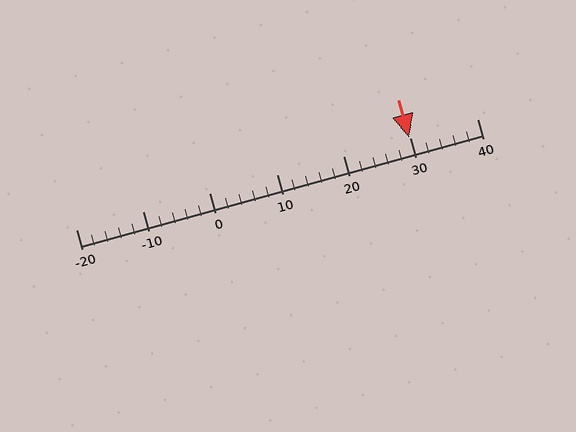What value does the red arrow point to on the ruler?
The red arrow points to approximately 30.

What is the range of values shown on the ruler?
The ruler shows values from -20 to 40.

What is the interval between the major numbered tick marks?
The major tick marks are spaced 10 units apart.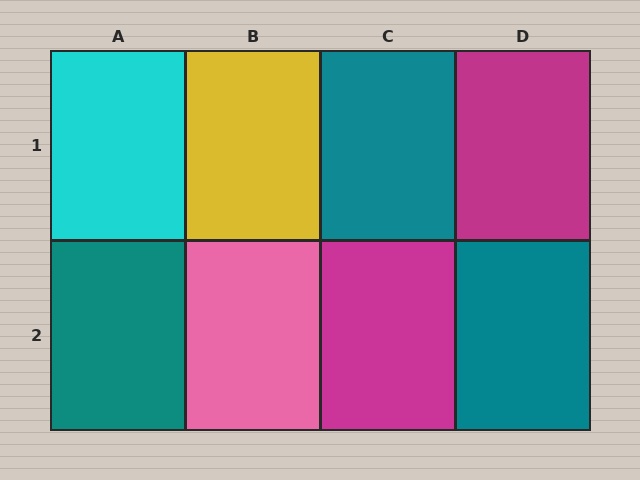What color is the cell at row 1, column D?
Magenta.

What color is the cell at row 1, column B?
Yellow.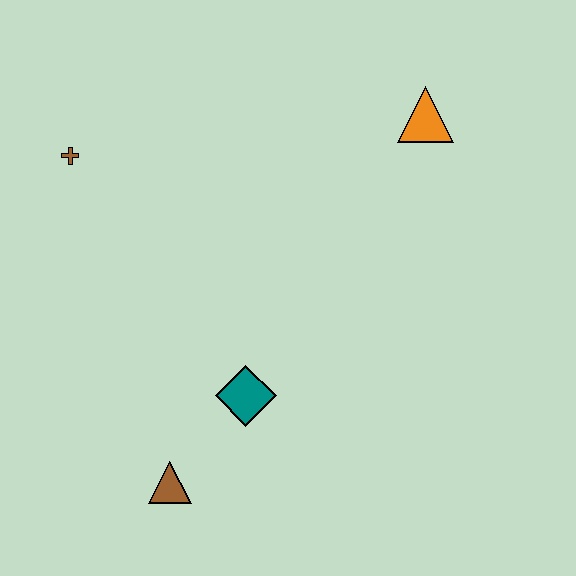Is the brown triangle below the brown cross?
Yes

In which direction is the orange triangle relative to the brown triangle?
The orange triangle is above the brown triangle.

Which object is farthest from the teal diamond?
The orange triangle is farthest from the teal diamond.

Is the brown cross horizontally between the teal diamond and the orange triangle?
No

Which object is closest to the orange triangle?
The teal diamond is closest to the orange triangle.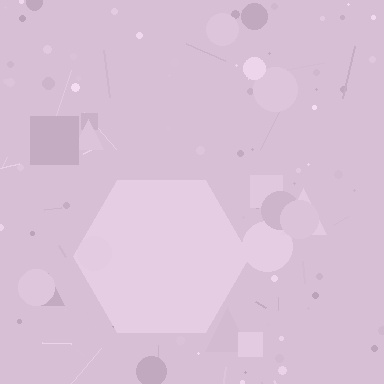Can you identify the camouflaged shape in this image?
The camouflaged shape is a hexagon.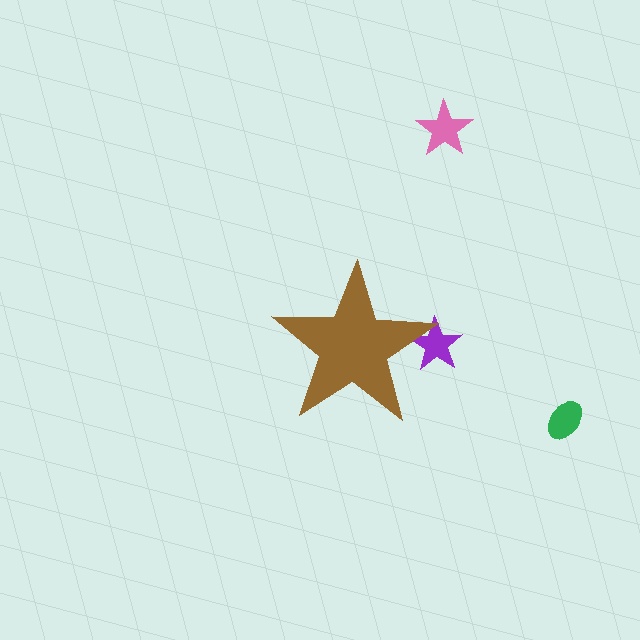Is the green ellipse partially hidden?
No, the green ellipse is fully visible.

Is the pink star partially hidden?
No, the pink star is fully visible.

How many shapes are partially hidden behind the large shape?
1 shape is partially hidden.